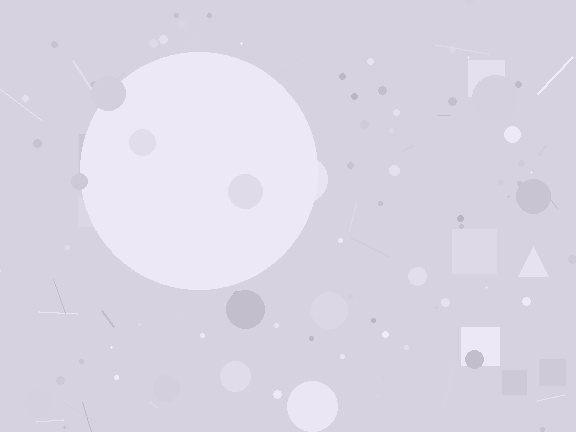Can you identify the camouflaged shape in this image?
The camouflaged shape is a circle.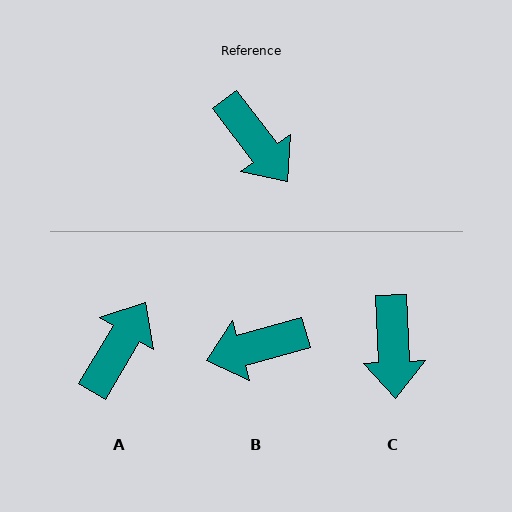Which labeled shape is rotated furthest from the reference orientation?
A, about 112 degrees away.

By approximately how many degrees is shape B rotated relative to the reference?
Approximately 112 degrees clockwise.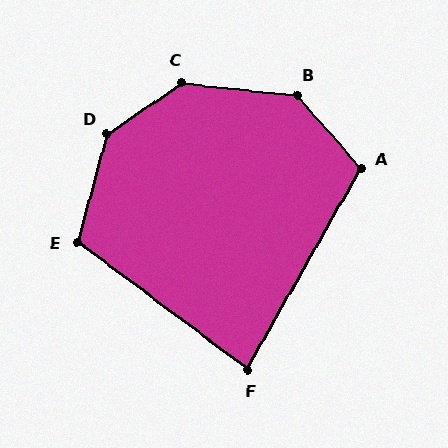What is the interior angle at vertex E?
Approximately 112 degrees (obtuse).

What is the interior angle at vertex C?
Approximately 139 degrees (obtuse).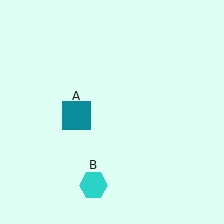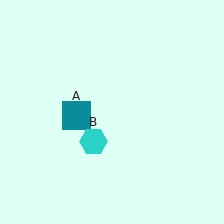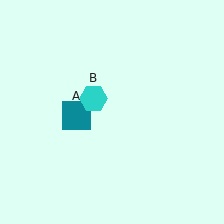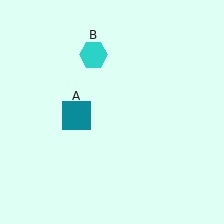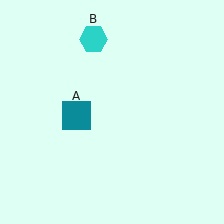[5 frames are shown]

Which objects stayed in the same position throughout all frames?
Teal square (object A) remained stationary.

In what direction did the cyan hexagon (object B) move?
The cyan hexagon (object B) moved up.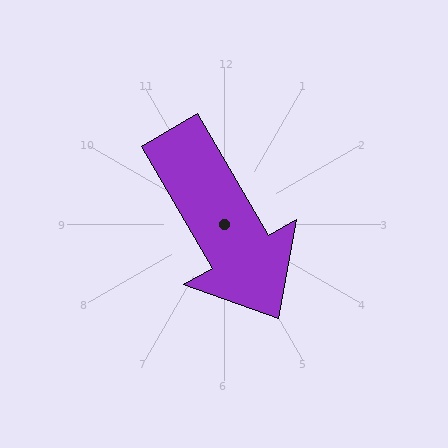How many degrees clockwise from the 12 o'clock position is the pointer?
Approximately 150 degrees.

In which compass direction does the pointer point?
Southeast.